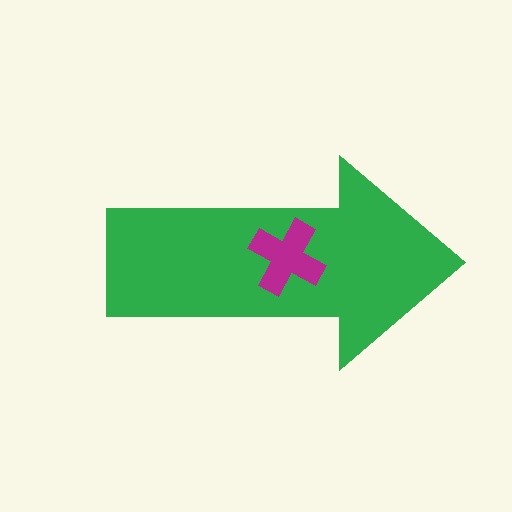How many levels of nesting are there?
2.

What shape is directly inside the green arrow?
The magenta cross.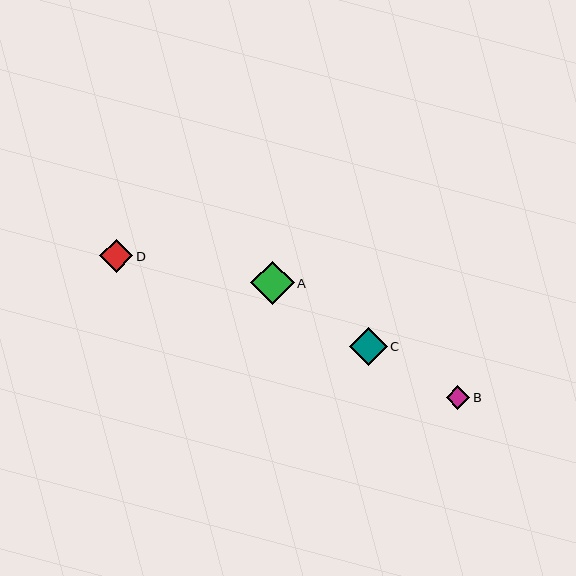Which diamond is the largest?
Diamond A is the largest with a size of approximately 43 pixels.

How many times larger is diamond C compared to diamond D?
Diamond C is approximately 1.1 times the size of diamond D.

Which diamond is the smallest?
Diamond B is the smallest with a size of approximately 23 pixels.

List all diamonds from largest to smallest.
From largest to smallest: A, C, D, B.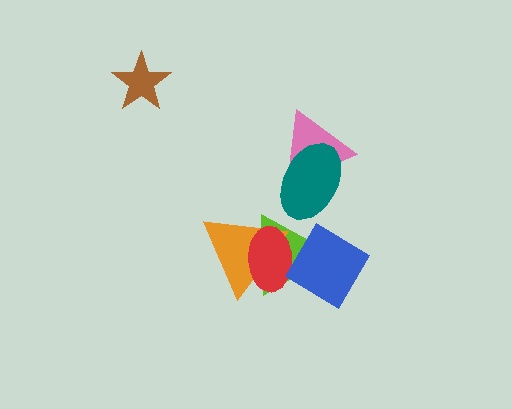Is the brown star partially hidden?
No, no other shape covers it.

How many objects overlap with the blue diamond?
2 objects overlap with the blue diamond.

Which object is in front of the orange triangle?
The red ellipse is in front of the orange triangle.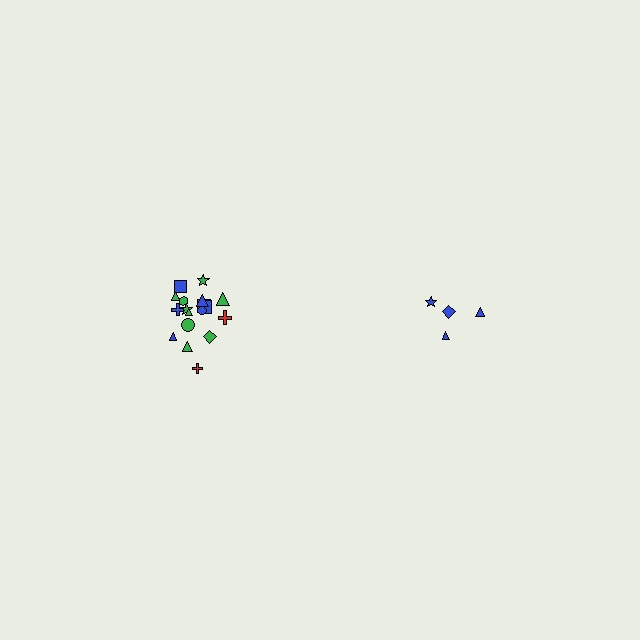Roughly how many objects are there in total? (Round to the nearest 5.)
Roughly 20 objects in total.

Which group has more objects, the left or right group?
The left group.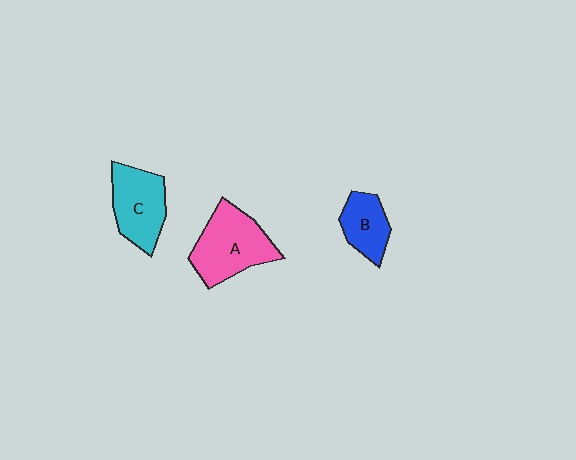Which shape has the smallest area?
Shape B (blue).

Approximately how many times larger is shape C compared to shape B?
Approximately 1.5 times.